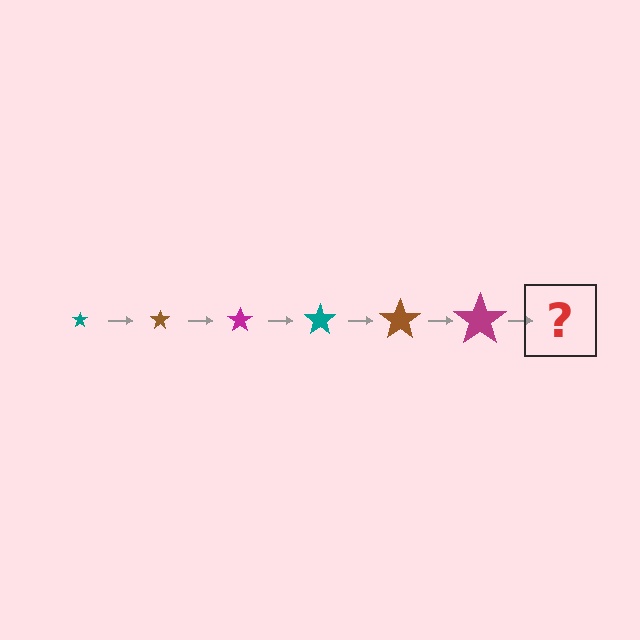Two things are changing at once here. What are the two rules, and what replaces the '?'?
The two rules are that the star grows larger each step and the color cycles through teal, brown, and magenta. The '?' should be a teal star, larger than the previous one.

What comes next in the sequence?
The next element should be a teal star, larger than the previous one.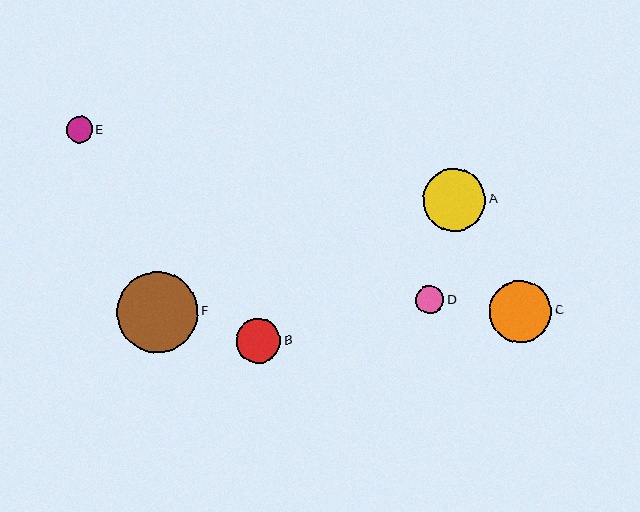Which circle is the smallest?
Circle E is the smallest with a size of approximately 26 pixels.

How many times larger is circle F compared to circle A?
Circle F is approximately 1.3 times the size of circle A.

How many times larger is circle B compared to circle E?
Circle B is approximately 1.7 times the size of circle E.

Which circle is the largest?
Circle F is the largest with a size of approximately 81 pixels.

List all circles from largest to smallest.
From largest to smallest: F, A, C, B, D, E.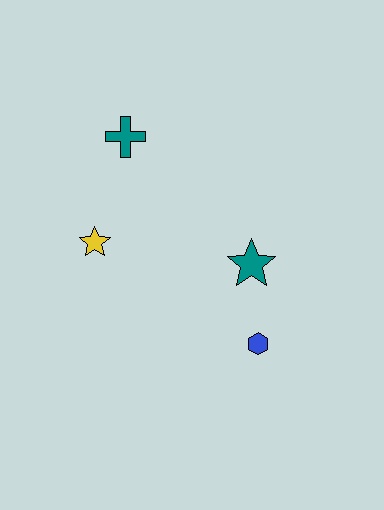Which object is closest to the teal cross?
The yellow star is closest to the teal cross.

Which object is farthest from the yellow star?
The blue hexagon is farthest from the yellow star.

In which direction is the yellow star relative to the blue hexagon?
The yellow star is to the left of the blue hexagon.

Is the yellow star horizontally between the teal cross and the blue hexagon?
No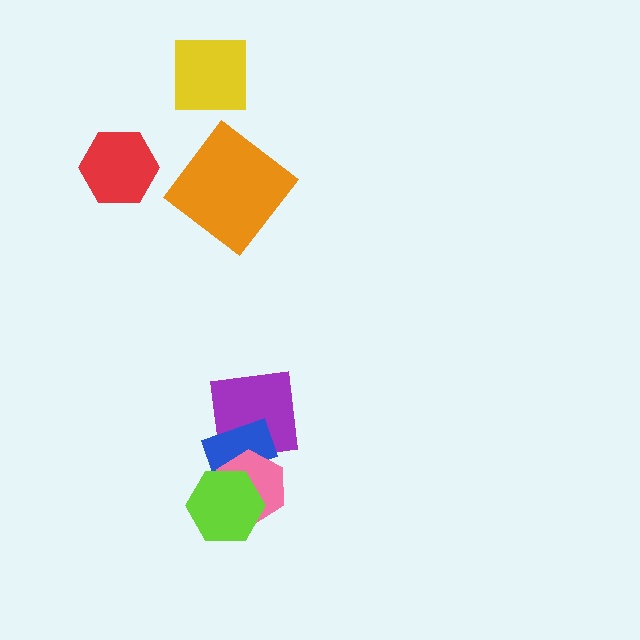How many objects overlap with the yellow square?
0 objects overlap with the yellow square.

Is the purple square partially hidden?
Yes, it is partially covered by another shape.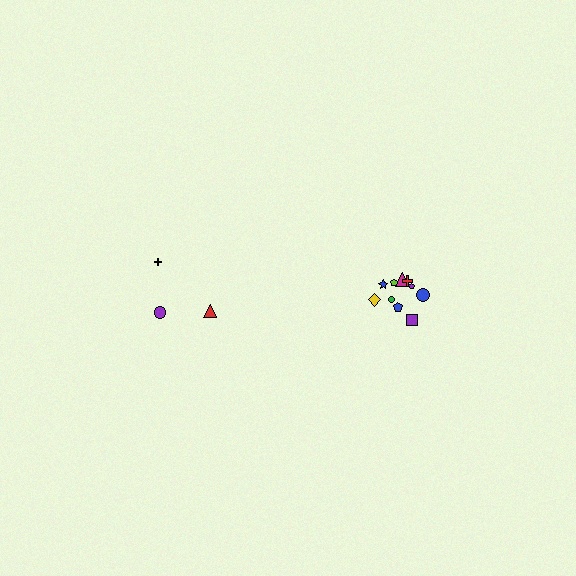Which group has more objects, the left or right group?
The right group.